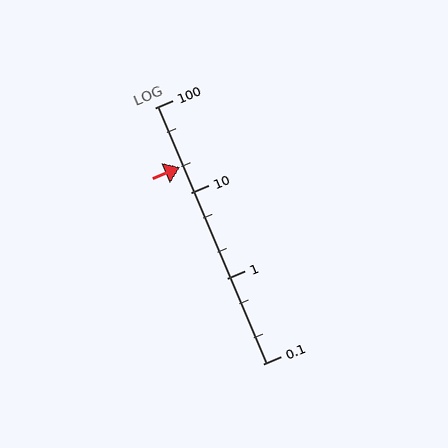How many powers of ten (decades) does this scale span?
The scale spans 3 decades, from 0.1 to 100.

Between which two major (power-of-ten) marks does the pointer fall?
The pointer is between 10 and 100.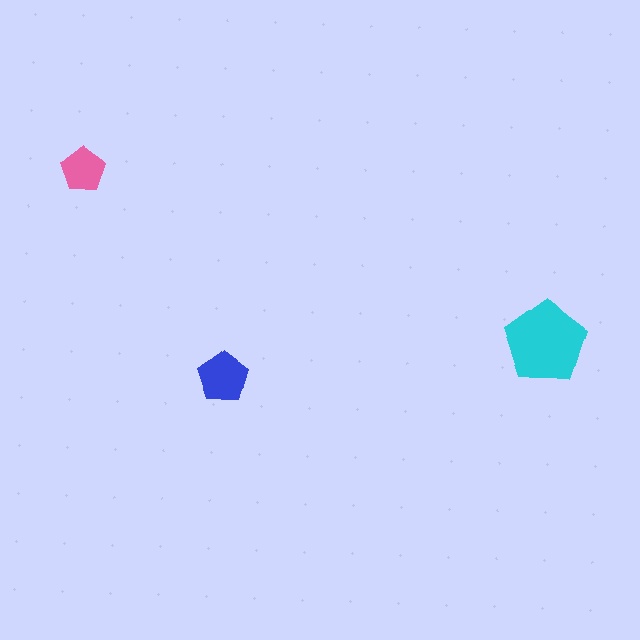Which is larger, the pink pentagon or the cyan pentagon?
The cyan one.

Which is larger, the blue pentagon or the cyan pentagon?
The cyan one.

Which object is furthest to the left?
The pink pentagon is leftmost.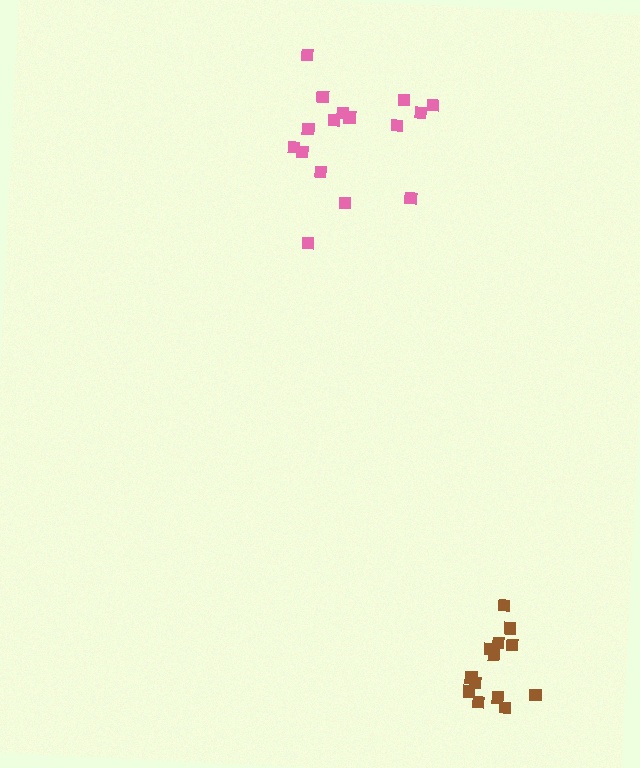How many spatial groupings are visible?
There are 2 spatial groupings.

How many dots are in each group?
Group 1: 13 dots, Group 2: 16 dots (29 total).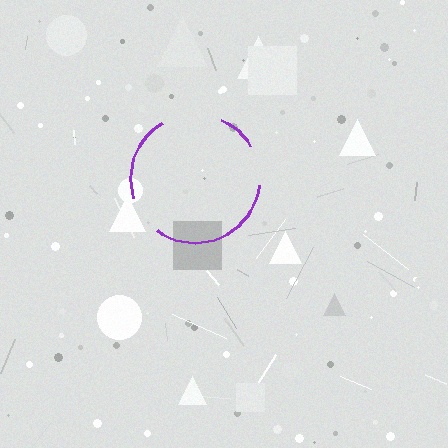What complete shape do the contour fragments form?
The contour fragments form a circle.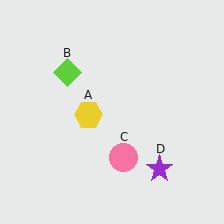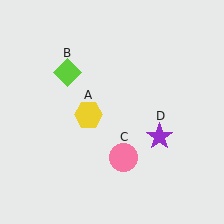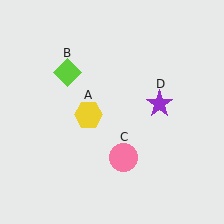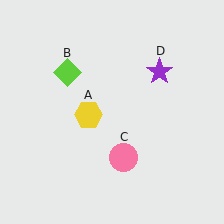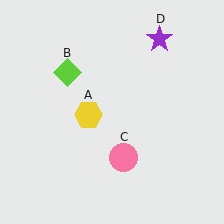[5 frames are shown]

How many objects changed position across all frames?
1 object changed position: purple star (object D).